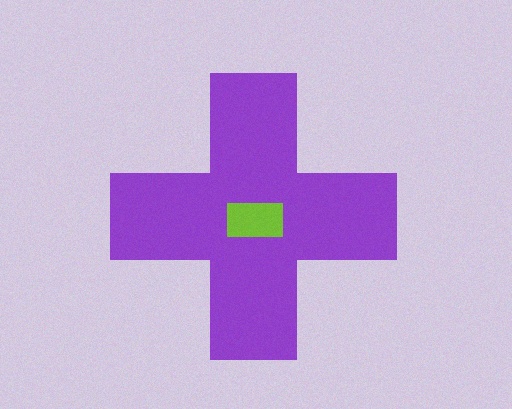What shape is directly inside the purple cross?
The lime rectangle.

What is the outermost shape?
The purple cross.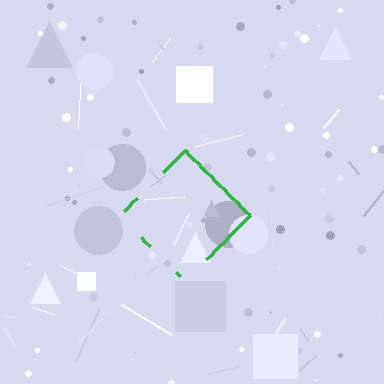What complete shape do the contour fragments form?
The contour fragments form a diamond.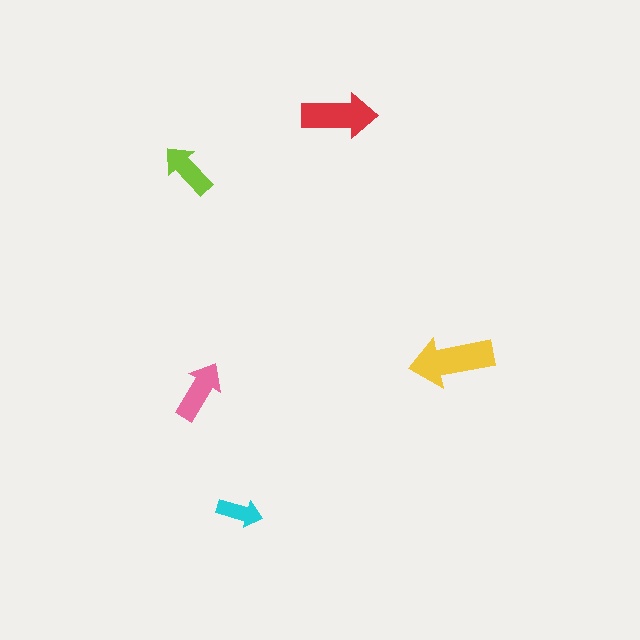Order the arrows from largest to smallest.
the yellow one, the red one, the pink one, the lime one, the cyan one.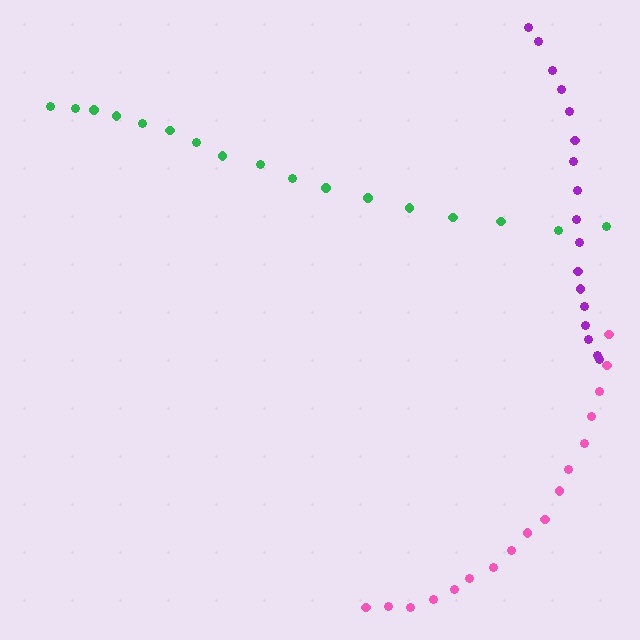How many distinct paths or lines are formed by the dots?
There are 3 distinct paths.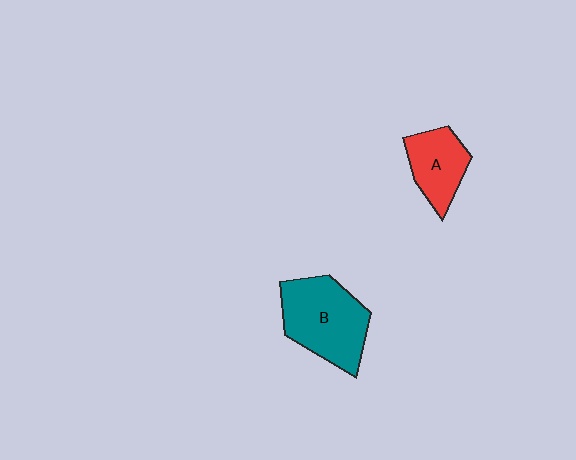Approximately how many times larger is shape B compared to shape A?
Approximately 1.6 times.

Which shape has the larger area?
Shape B (teal).